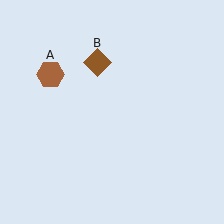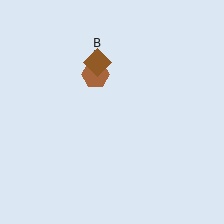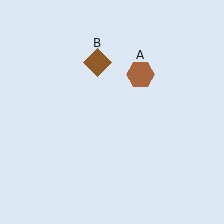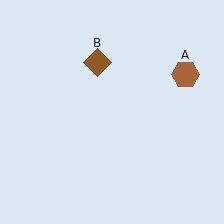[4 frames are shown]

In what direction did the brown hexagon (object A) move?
The brown hexagon (object A) moved right.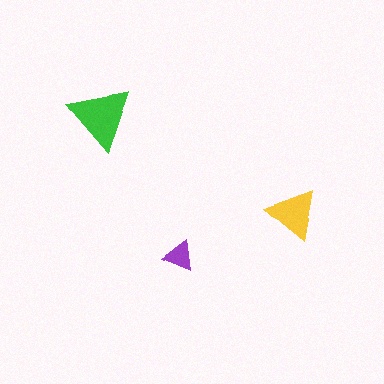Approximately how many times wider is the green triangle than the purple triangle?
About 2 times wider.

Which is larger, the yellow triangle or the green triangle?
The green one.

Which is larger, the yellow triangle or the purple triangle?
The yellow one.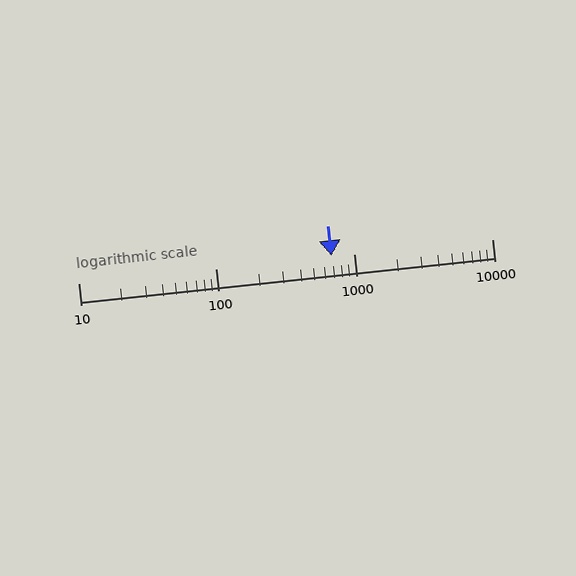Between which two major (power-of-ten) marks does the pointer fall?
The pointer is between 100 and 1000.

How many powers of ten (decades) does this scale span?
The scale spans 3 decades, from 10 to 10000.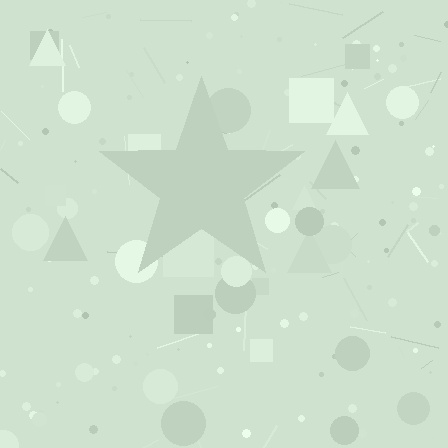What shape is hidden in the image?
A star is hidden in the image.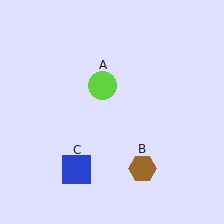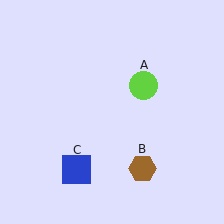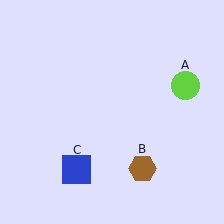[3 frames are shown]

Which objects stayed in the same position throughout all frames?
Brown hexagon (object B) and blue square (object C) remained stationary.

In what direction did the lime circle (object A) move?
The lime circle (object A) moved right.